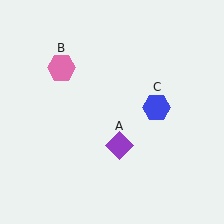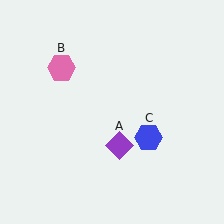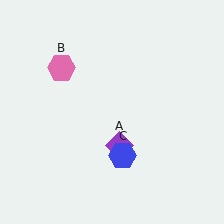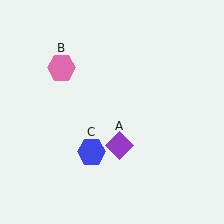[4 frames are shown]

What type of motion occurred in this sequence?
The blue hexagon (object C) rotated clockwise around the center of the scene.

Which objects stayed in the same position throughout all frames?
Purple diamond (object A) and pink hexagon (object B) remained stationary.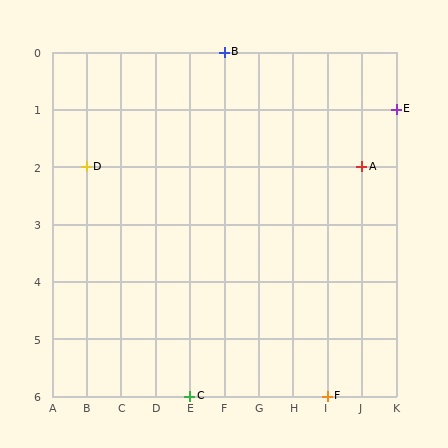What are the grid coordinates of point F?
Point F is at grid coordinates (I, 6).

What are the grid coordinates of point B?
Point B is at grid coordinates (F, 0).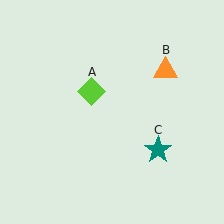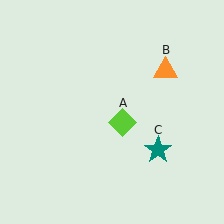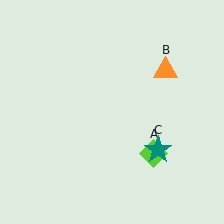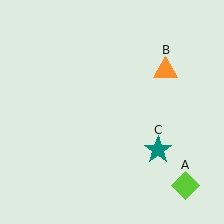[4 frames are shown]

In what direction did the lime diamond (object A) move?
The lime diamond (object A) moved down and to the right.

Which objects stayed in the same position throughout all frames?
Orange triangle (object B) and teal star (object C) remained stationary.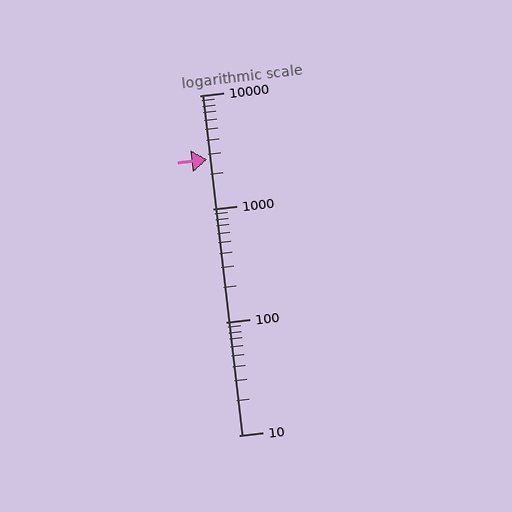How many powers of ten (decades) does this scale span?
The scale spans 3 decades, from 10 to 10000.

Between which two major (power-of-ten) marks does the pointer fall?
The pointer is between 1000 and 10000.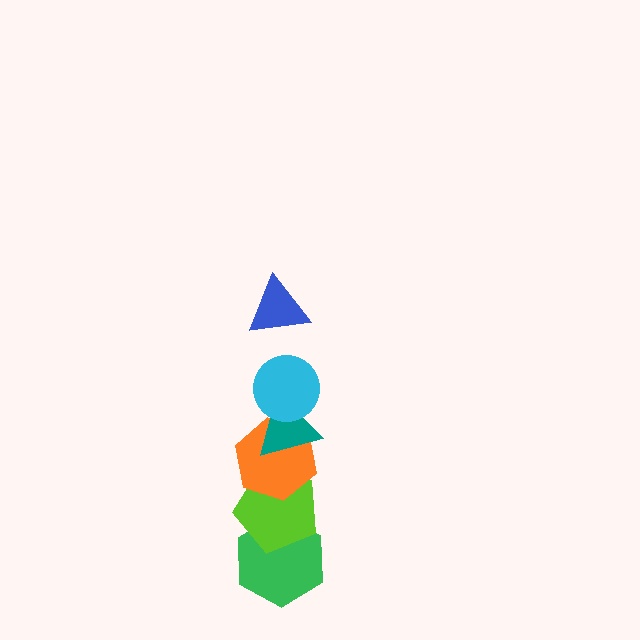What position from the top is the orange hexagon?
The orange hexagon is 4th from the top.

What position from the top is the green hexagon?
The green hexagon is 6th from the top.